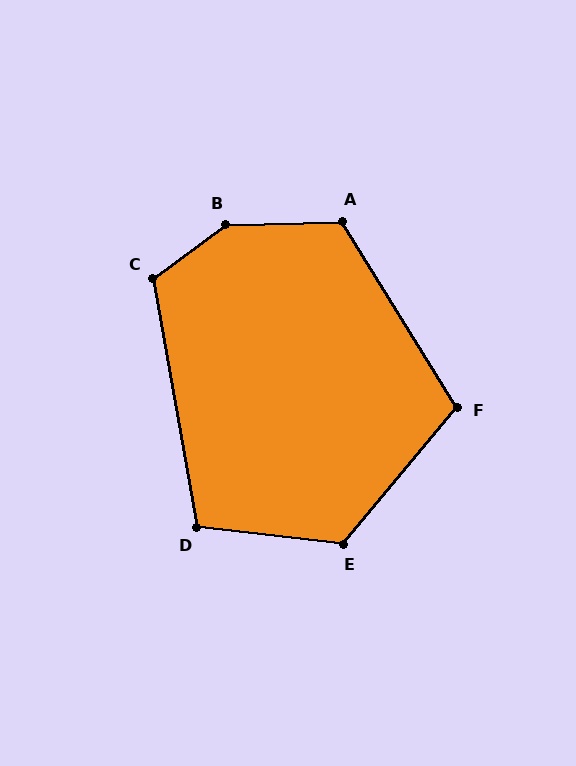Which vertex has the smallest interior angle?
D, at approximately 107 degrees.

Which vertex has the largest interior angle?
B, at approximately 144 degrees.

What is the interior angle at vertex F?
Approximately 109 degrees (obtuse).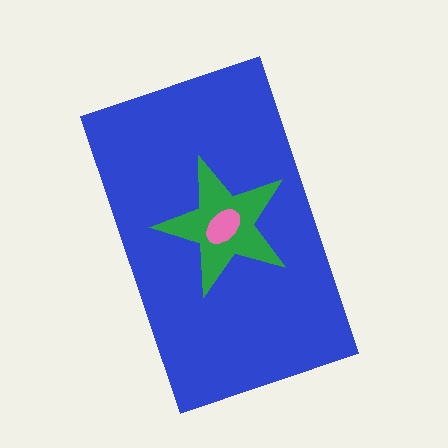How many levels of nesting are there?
3.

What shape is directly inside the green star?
The pink ellipse.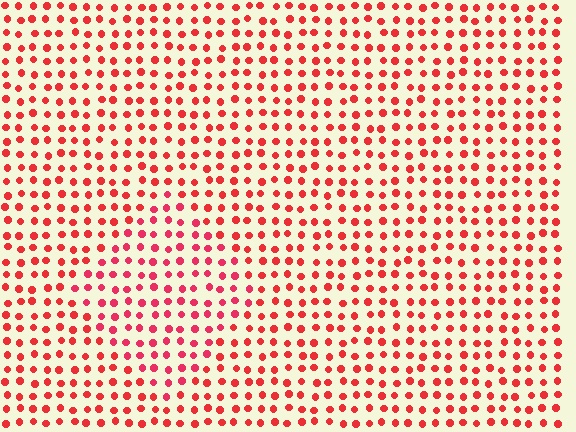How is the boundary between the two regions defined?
The boundary is defined purely by a slight shift in hue (about 15 degrees). Spacing, size, and orientation are identical on both sides.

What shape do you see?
I see a diamond.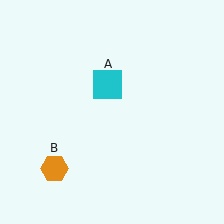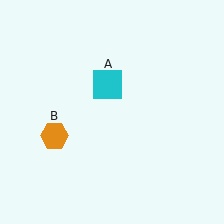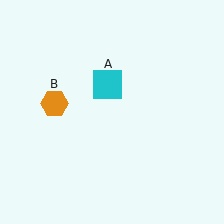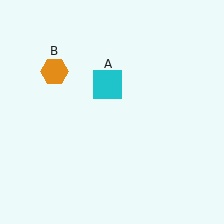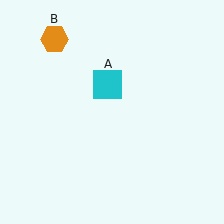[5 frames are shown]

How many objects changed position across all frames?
1 object changed position: orange hexagon (object B).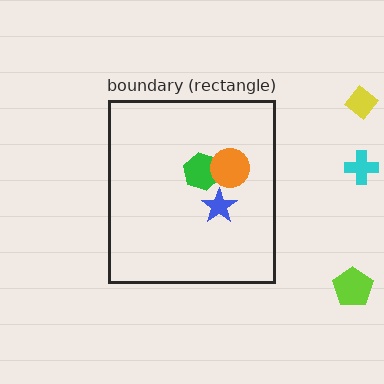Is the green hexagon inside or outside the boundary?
Inside.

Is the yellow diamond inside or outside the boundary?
Outside.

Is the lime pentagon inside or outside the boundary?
Outside.